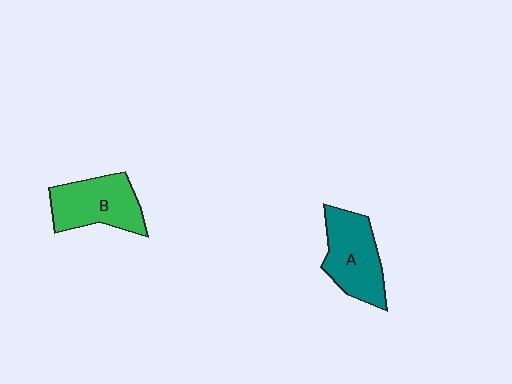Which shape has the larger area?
Shape A (teal).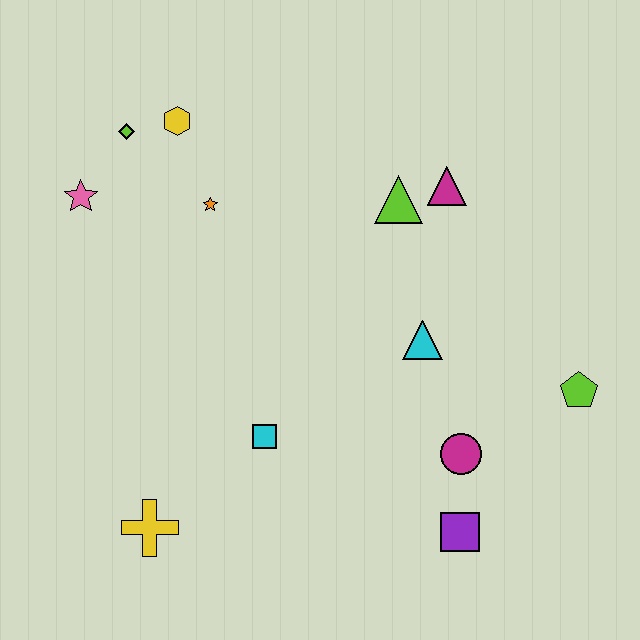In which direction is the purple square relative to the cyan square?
The purple square is to the right of the cyan square.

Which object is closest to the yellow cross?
The cyan square is closest to the yellow cross.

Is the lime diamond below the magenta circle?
No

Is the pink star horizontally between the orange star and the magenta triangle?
No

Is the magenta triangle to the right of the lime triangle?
Yes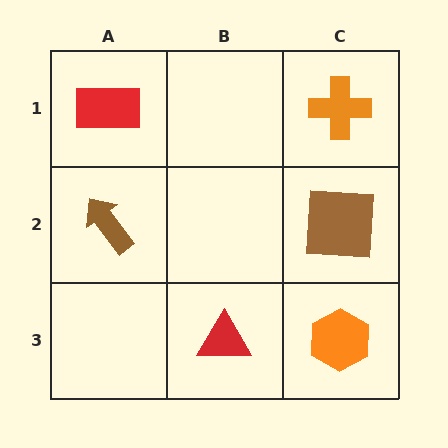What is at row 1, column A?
A red rectangle.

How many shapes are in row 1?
2 shapes.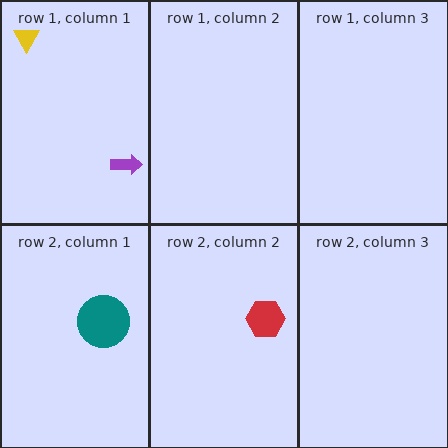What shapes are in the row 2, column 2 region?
The red hexagon.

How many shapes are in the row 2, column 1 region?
1.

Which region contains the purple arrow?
The row 1, column 1 region.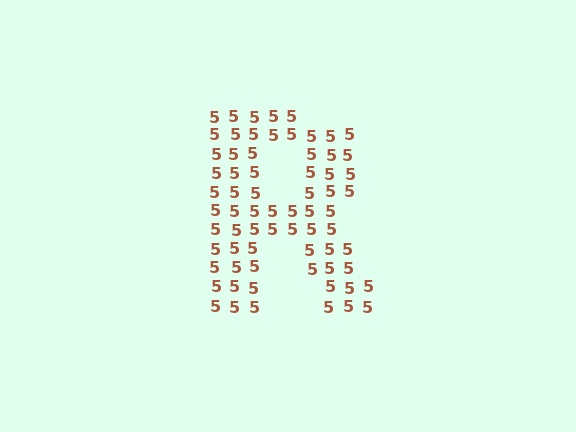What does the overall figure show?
The overall figure shows the letter R.